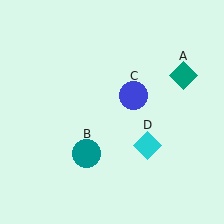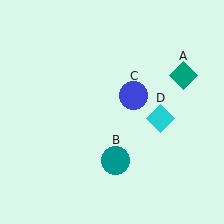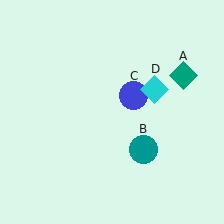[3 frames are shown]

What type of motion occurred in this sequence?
The teal circle (object B), cyan diamond (object D) rotated counterclockwise around the center of the scene.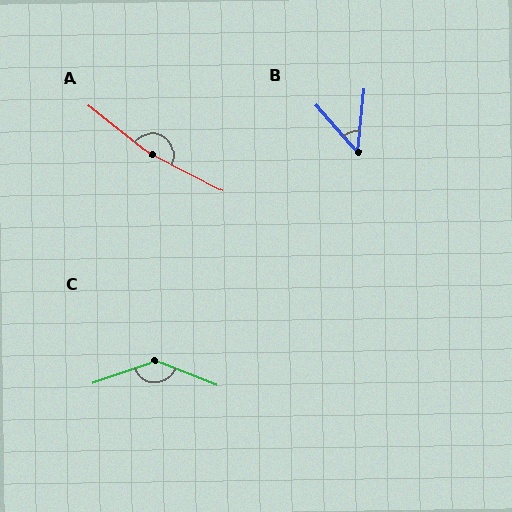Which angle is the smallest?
B, at approximately 47 degrees.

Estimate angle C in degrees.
Approximately 140 degrees.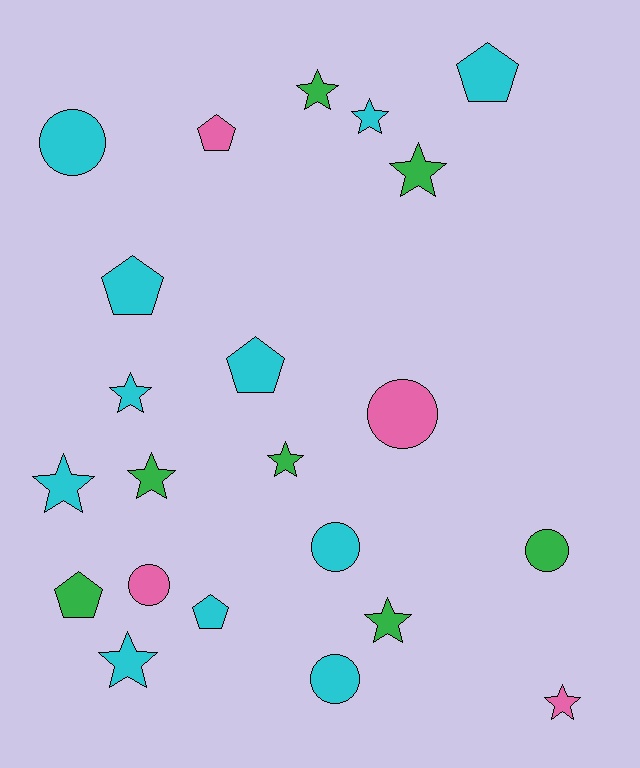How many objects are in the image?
There are 22 objects.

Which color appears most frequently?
Cyan, with 11 objects.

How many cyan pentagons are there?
There are 4 cyan pentagons.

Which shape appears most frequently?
Star, with 10 objects.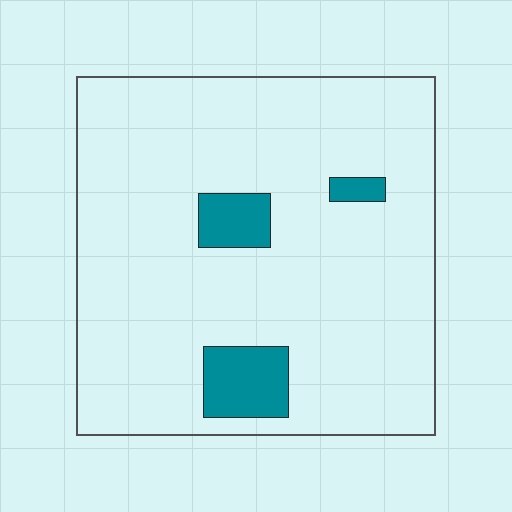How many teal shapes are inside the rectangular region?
3.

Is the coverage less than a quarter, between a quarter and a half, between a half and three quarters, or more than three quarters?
Less than a quarter.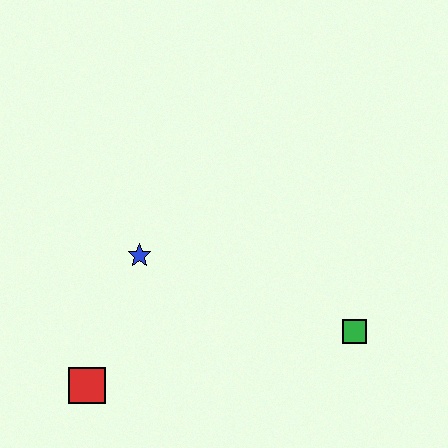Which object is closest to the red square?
The blue star is closest to the red square.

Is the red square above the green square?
No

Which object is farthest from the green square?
The red square is farthest from the green square.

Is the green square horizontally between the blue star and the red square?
No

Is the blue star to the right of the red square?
Yes